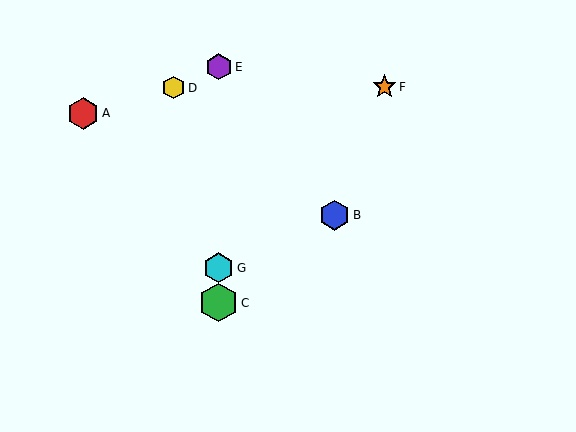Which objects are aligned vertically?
Objects C, E, G are aligned vertically.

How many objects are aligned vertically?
3 objects (C, E, G) are aligned vertically.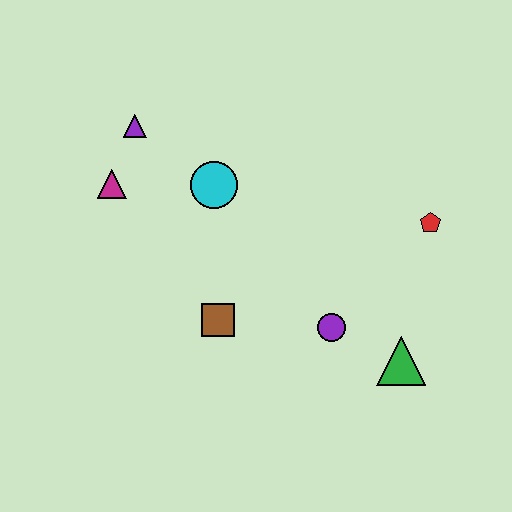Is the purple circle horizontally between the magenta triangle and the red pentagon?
Yes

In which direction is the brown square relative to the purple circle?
The brown square is to the left of the purple circle.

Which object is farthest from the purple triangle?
The green triangle is farthest from the purple triangle.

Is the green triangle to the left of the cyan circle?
No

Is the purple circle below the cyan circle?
Yes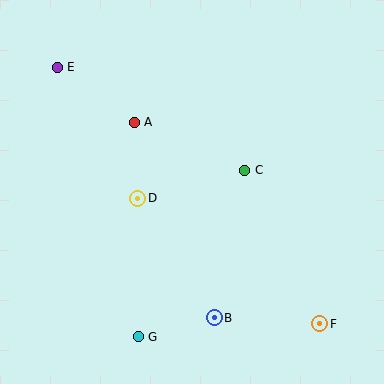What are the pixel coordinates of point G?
Point G is at (138, 337).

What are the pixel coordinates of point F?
Point F is at (320, 324).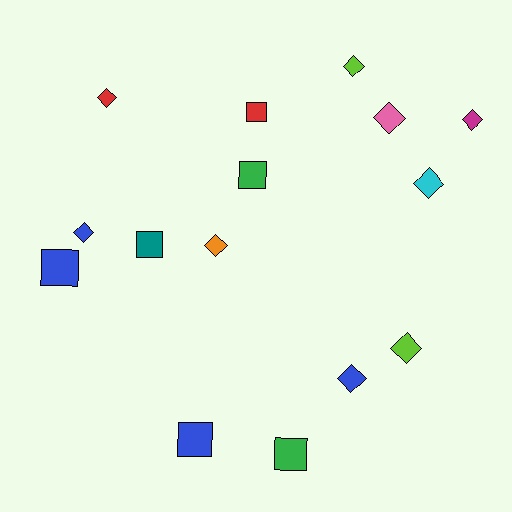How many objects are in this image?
There are 15 objects.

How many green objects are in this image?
There are 2 green objects.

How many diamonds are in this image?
There are 9 diamonds.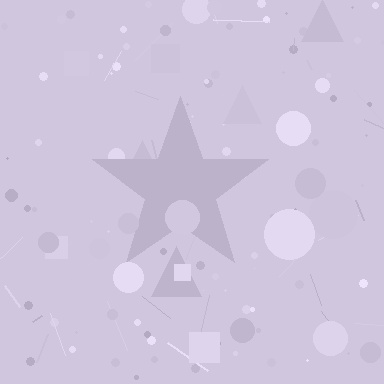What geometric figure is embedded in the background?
A star is embedded in the background.